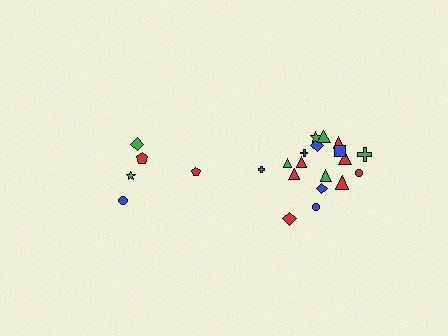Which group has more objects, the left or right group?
The right group.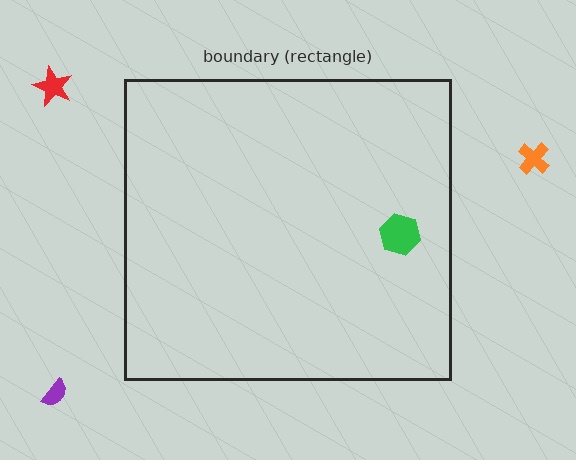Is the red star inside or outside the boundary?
Outside.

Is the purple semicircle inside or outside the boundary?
Outside.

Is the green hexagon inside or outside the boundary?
Inside.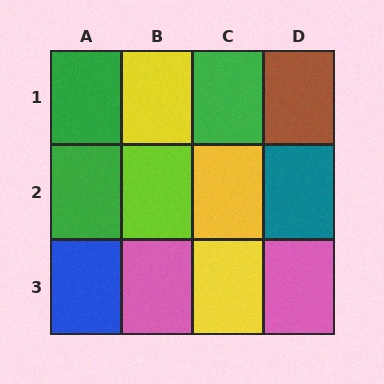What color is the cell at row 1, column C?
Green.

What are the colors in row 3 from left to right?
Blue, pink, yellow, pink.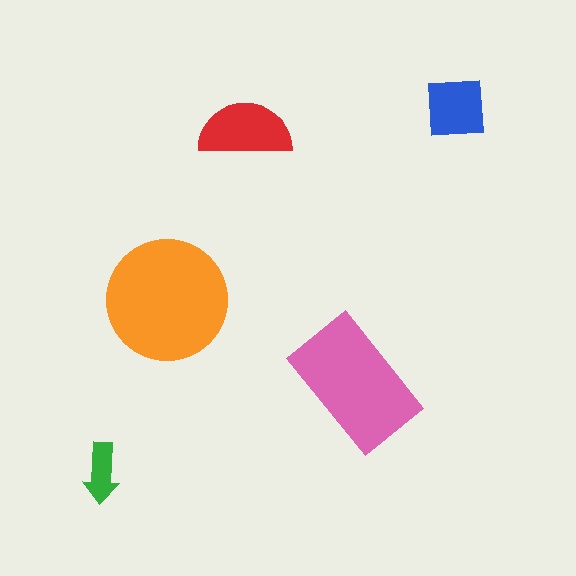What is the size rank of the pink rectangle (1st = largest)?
2nd.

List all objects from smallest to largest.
The green arrow, the blue square, the red semicircle, the pink rectangle, the orange circle.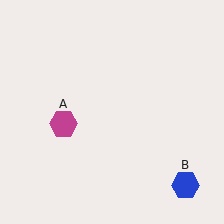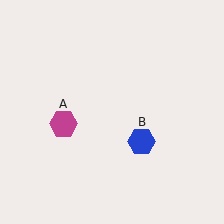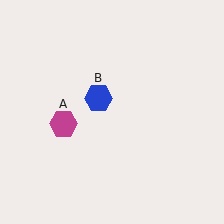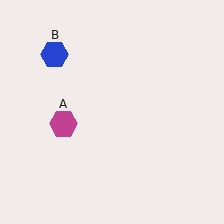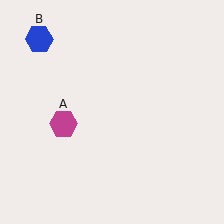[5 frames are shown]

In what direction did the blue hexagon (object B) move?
The blue hexagon (object B) moved up and to the left.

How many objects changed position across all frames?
1 object changed position: blue hexagon (object B).